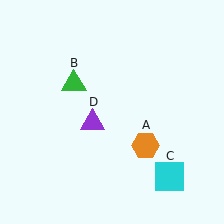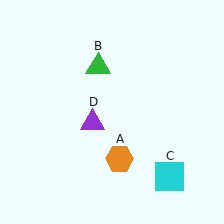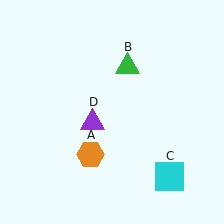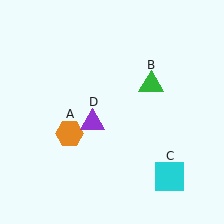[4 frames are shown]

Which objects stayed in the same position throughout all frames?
Cyan square (object C) and purple triangle (object D) remained stationary.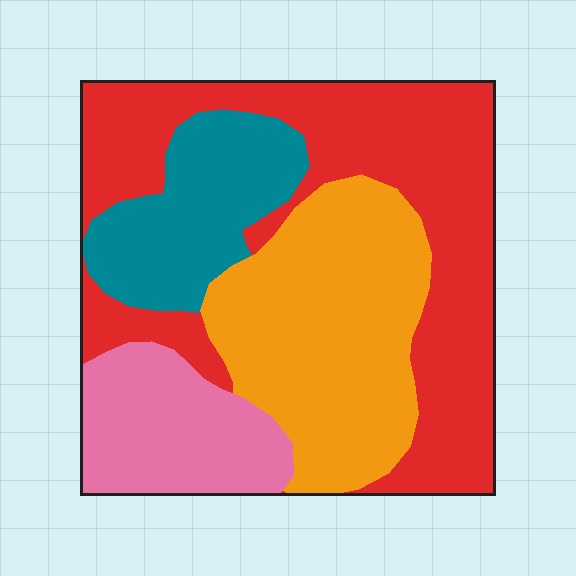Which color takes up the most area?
Red, at roughly 40%.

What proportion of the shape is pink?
Pink covers about 15% of the shape.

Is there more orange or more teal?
Orange.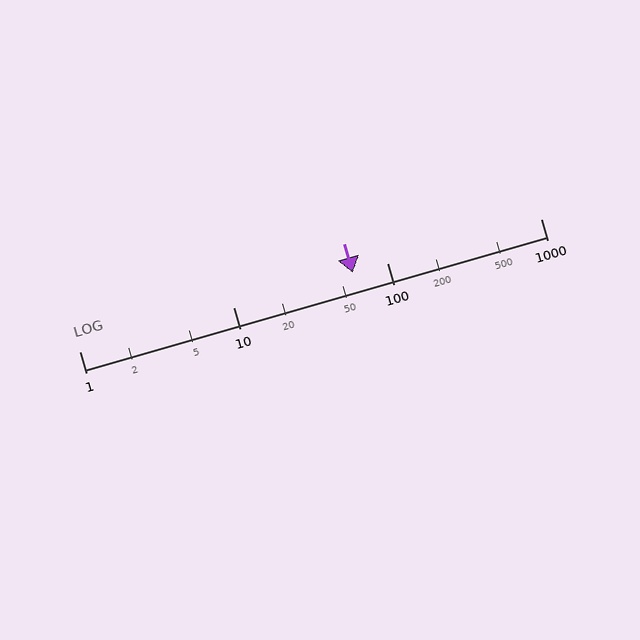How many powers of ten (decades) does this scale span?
The scale spans 3 decades, from 1 to 1000.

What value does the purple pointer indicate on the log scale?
The pointer indicates approximately 60.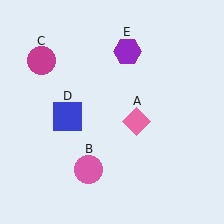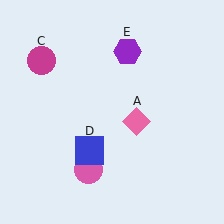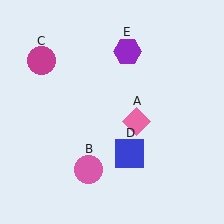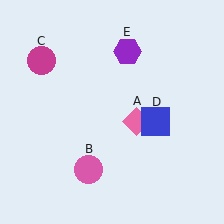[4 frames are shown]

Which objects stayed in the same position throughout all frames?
Pink diamond (object A) and pink circle (object B) and magenta circle (object C) and purple hexagon (object E) remained stationary.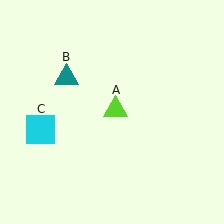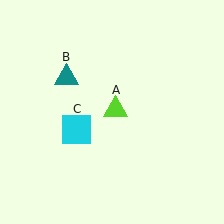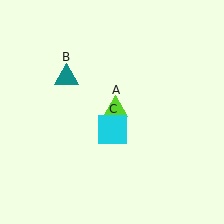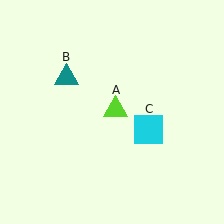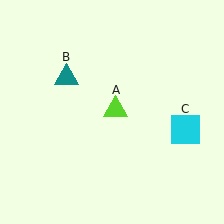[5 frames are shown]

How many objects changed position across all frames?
1 object changed position: cyan square (object C).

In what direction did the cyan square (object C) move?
The cyan square (object C) moved right.